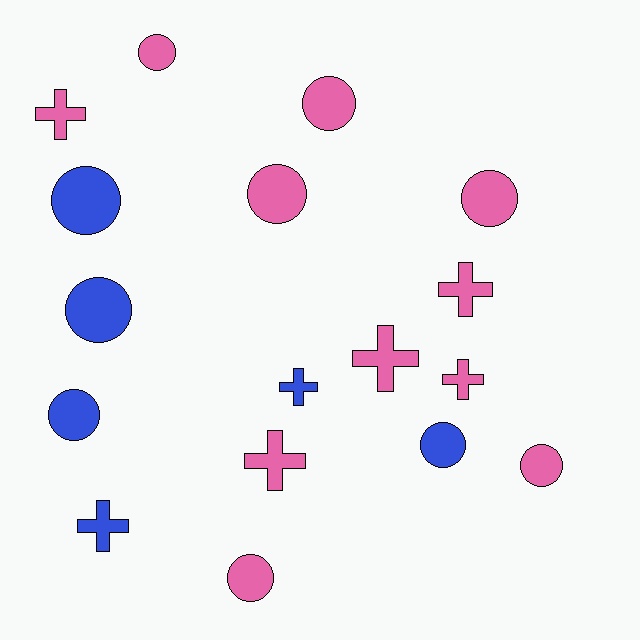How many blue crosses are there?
There are 2 blue crosses.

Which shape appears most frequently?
Circle, with 10 objects.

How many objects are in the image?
There are 17 objects.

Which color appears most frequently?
Pink, with 11 objects.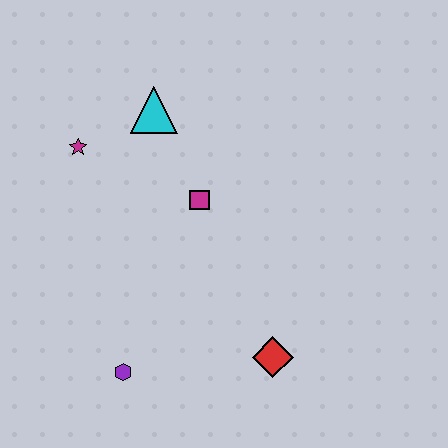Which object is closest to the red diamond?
The purple hexagon is closest to the red diamond.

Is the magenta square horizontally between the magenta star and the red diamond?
Yes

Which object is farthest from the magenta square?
The purple hexagon is farthest from the magenta square.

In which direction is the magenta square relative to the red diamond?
The magenta square is above the red diamond.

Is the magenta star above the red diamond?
Yes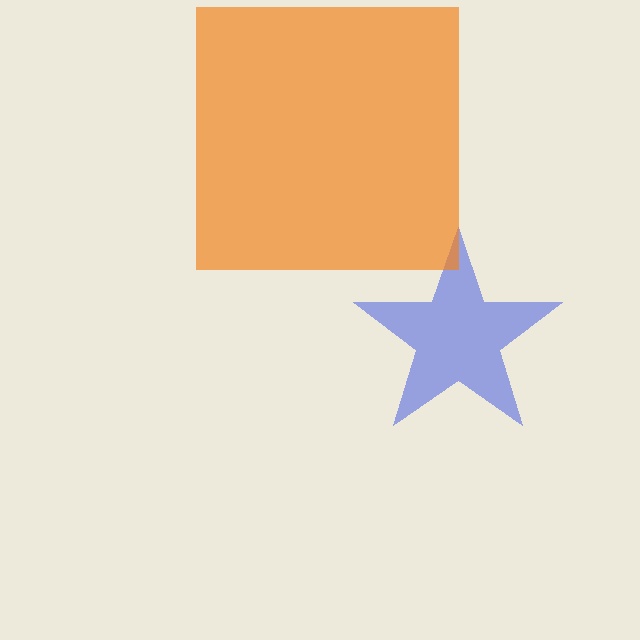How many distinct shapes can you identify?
There are 2 distinct shapes: a blue star, an orange square.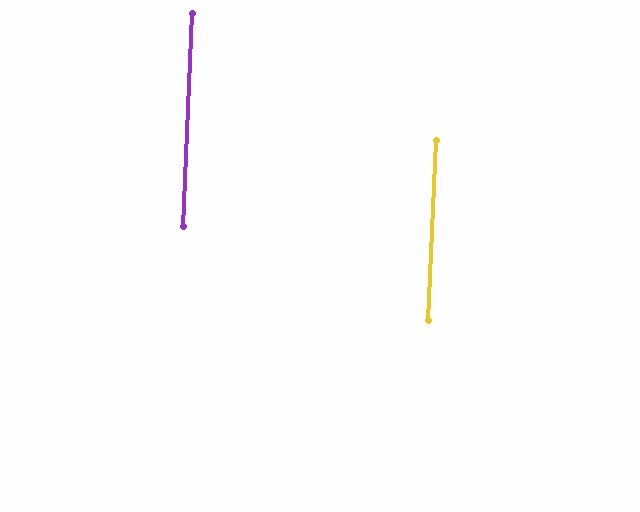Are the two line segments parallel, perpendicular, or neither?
Parallel — their directions differ by only 0.2°.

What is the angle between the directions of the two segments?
Approximately 0 degrees.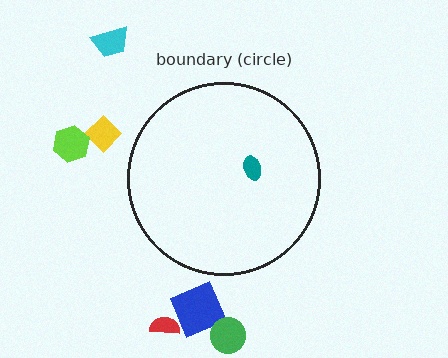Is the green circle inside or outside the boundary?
Outside.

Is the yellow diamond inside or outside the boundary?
Outside.